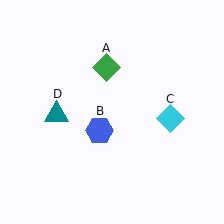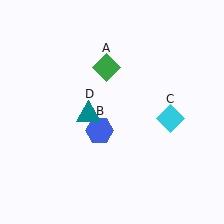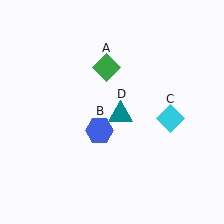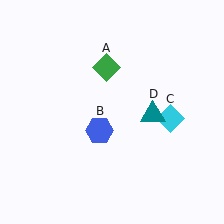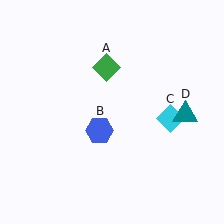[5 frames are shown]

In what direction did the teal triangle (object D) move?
The teal triangle (object D) moved right.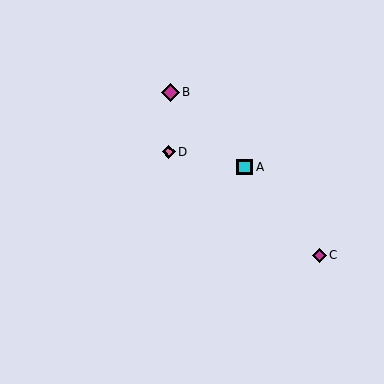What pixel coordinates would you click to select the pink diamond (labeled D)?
Click at (169, 152) to select the pink diamond D.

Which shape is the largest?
The magenta diamond (labeled B) is the largest.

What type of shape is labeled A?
Shape A is a cyan square.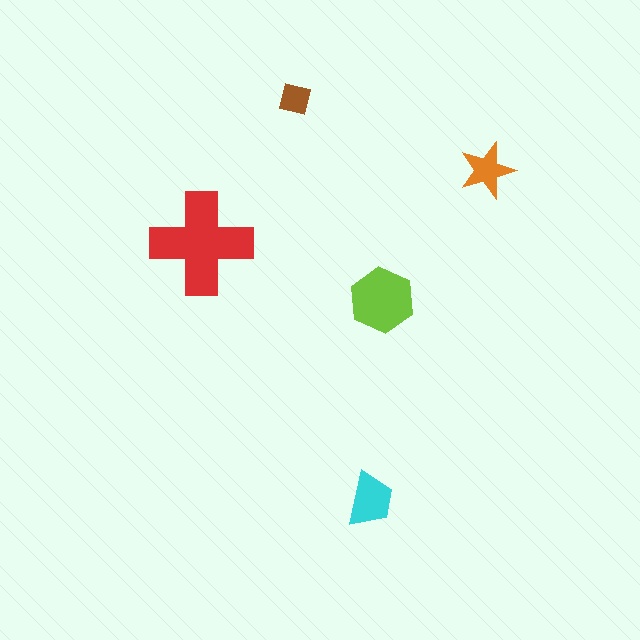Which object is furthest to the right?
The orange star is rightmost.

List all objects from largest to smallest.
The red cross, the lime hexagon, the cyan trapezoid, the orange star, the brown square.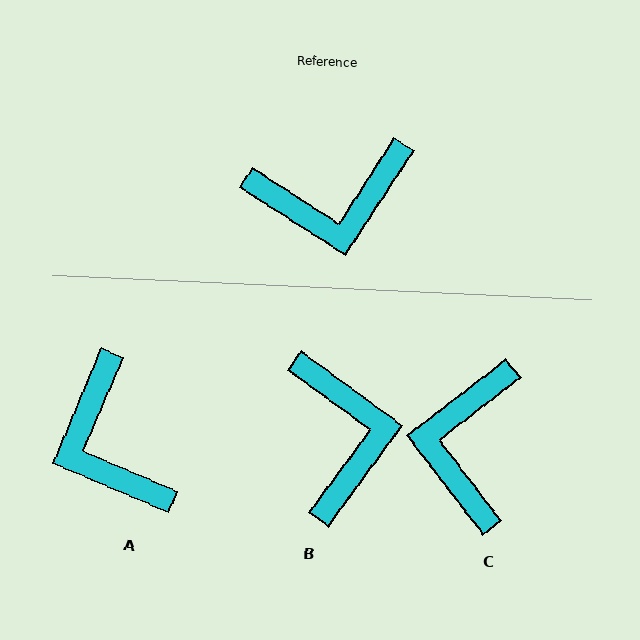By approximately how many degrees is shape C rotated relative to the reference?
Approximately 110 degrees clockwise.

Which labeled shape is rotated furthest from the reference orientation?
C, about 110 degrees away.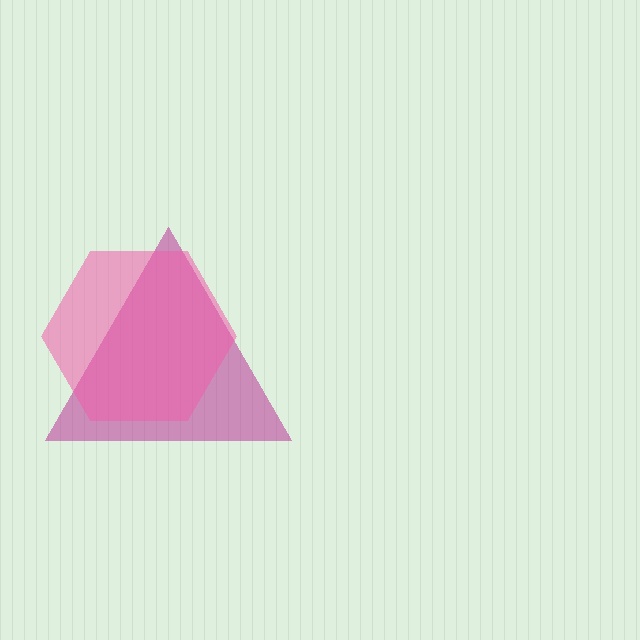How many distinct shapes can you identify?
There are 2 distinct shapes: a magenta triangle, a pink hexagon.